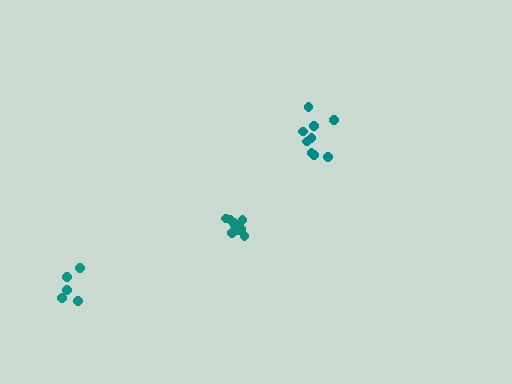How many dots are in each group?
Group 1: 9 dots, Group 2: 5 dots, Group 3: 9 dots (23 total).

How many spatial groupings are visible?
There are 3 spatial groupings.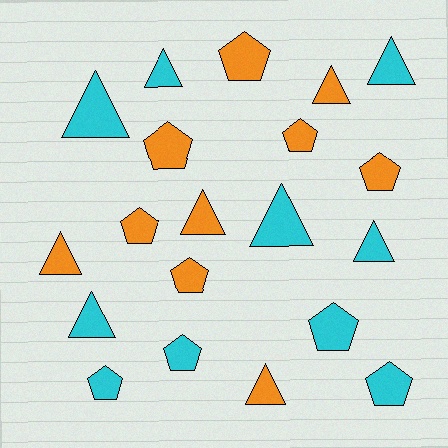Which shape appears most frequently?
Pentagon, with 10 objects.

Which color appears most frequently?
Cyan, with 10 objects.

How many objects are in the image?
There are 20 objects.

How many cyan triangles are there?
There are 6 cyan triangles.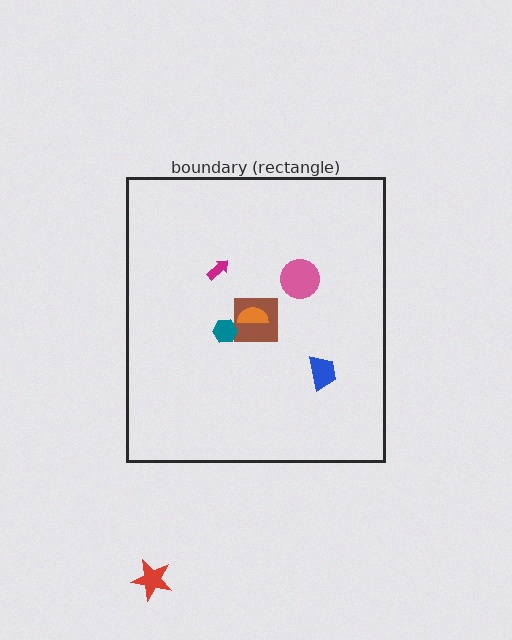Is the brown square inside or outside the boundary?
Inside.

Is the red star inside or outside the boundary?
Outside.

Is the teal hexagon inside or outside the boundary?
Inside.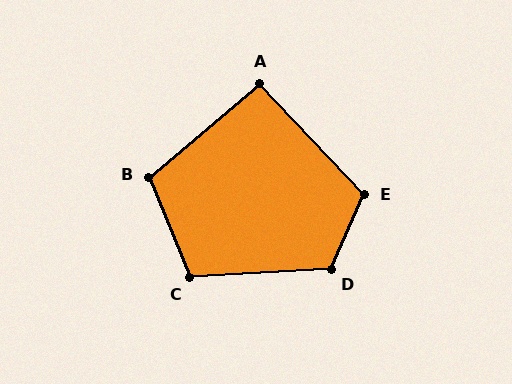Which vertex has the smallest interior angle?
A, at approximately 93 degrees.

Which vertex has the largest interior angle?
D, at approximately 117 degrees.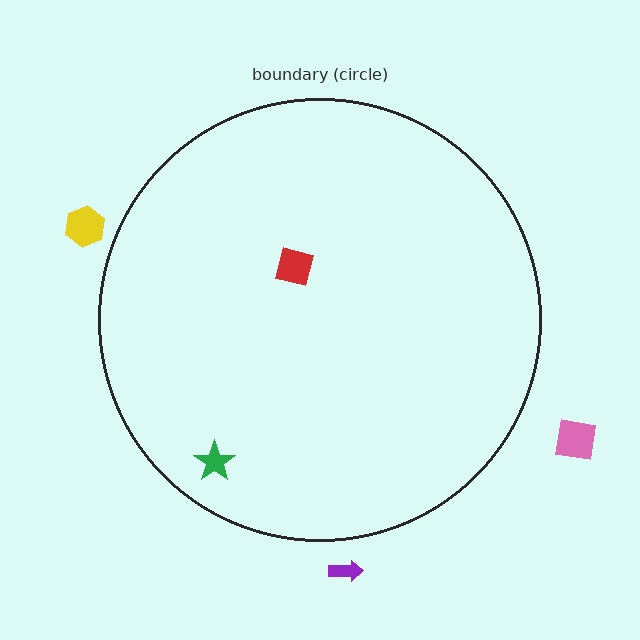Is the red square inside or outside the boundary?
Inside.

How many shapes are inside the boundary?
2 inside, 3 outside.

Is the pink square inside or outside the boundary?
Outside.